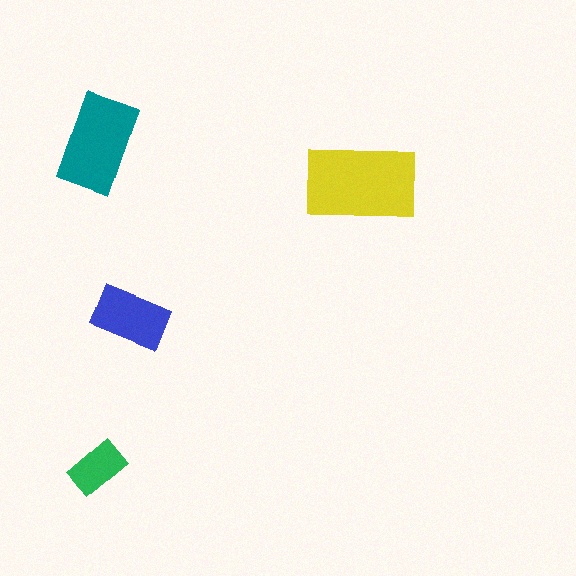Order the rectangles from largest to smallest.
the yellow one, the teal one, the blue one, the green one.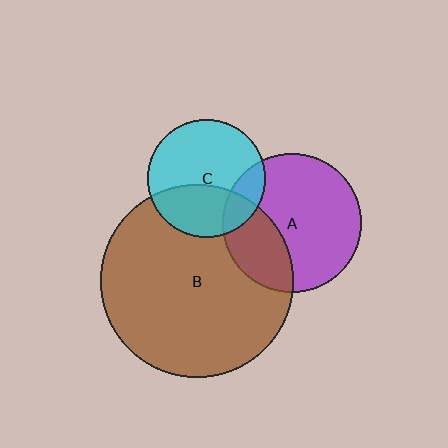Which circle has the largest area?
Circle B (brown).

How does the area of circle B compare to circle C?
Approximately 2.7 times.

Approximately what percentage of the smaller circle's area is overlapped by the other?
Approximately 35%.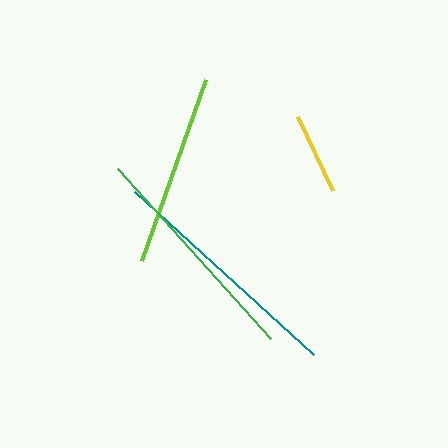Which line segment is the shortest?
The yellow line is the shortest at approximately 82 pixels.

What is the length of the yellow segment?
The yellow segment is approximately 82 pixels long.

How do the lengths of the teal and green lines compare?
The teal and green lines are approximately the same length.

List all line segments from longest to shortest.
From longest to shortest: teal, green, lime, yellow.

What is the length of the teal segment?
The teal segment is approximately 242 pixels long.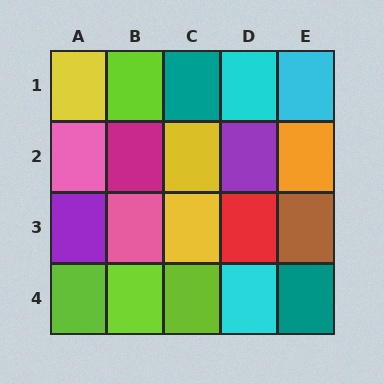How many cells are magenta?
1 cell is magenta.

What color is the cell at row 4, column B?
Lime.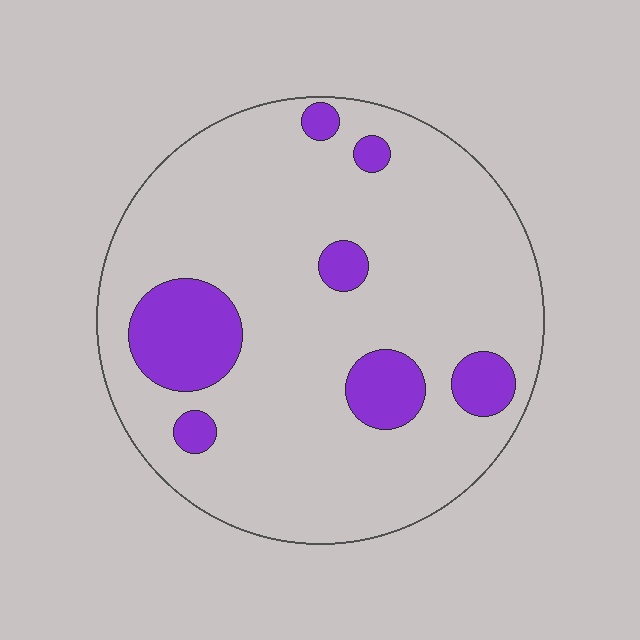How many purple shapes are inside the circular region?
7.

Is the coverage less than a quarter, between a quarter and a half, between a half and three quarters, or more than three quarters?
Less than a quarter.